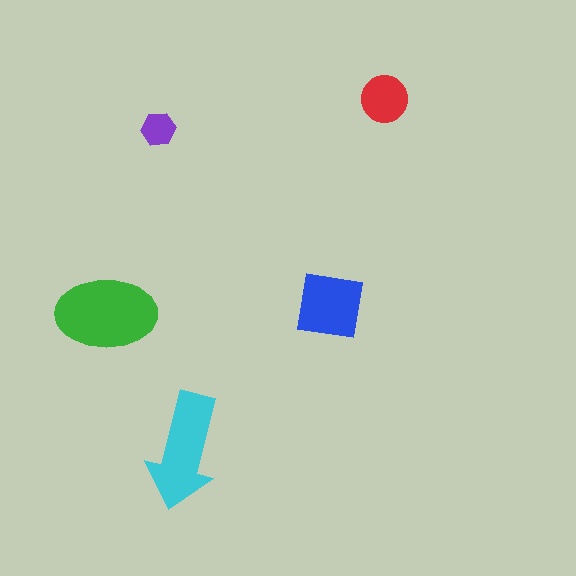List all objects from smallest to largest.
The purple hexagon, the red circle, the blue square, the cyan arrow, the green ellipse.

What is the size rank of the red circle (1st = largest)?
4th.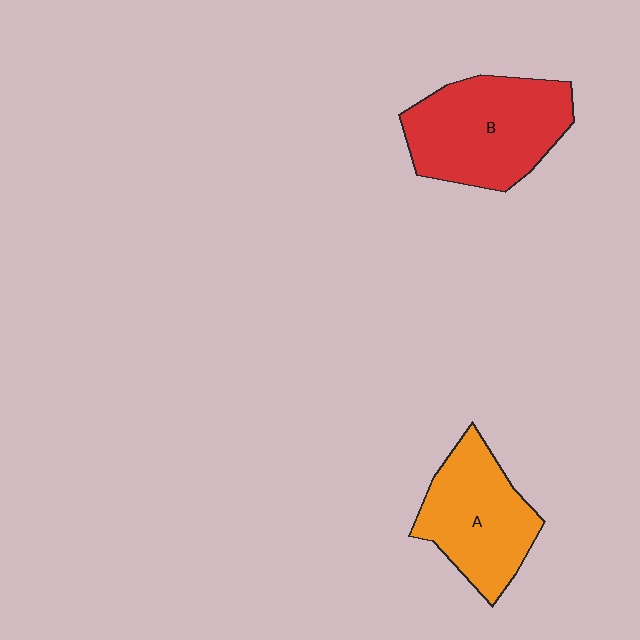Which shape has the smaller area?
Shape A (orange).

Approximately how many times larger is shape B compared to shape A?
Approximately 1.2 times.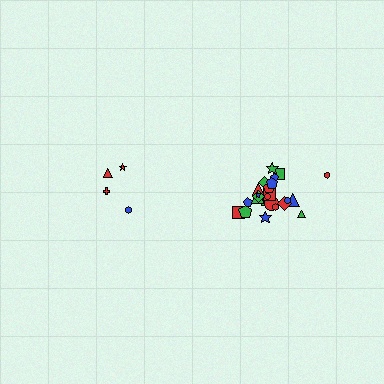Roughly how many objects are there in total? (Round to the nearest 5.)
Roughly 30 objects in total.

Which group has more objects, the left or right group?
The right group.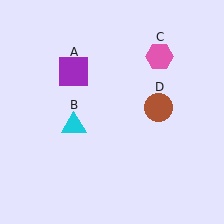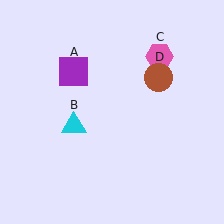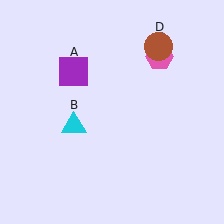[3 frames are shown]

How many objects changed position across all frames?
1 object changed position: brown circle (object D).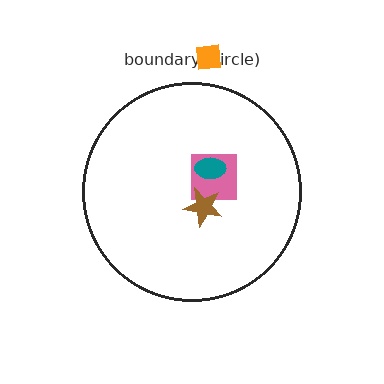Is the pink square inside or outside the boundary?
Inside.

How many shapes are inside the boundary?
3 inside, 1 outside.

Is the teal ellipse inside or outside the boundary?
Inside.